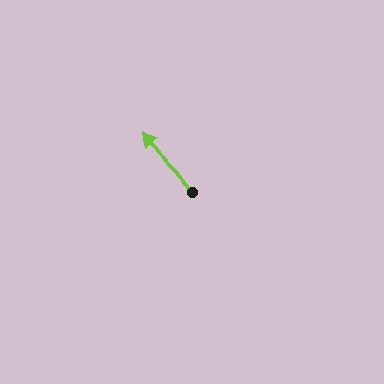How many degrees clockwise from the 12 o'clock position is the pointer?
Approximately 317 degrees.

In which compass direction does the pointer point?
Northwest.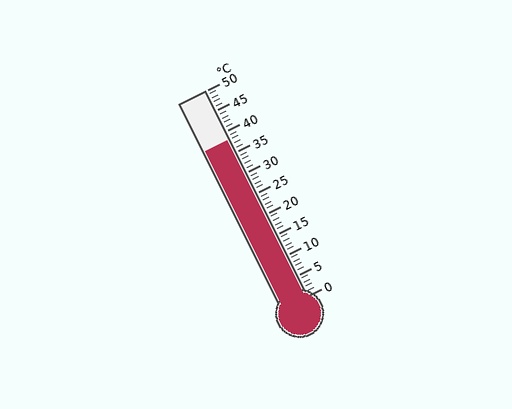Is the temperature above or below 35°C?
The temperature is above 35°C.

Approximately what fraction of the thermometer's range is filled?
The thermometer is filled to approximately 75% of its range.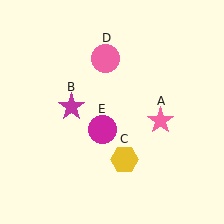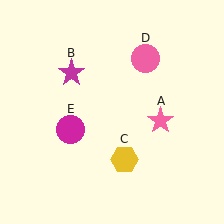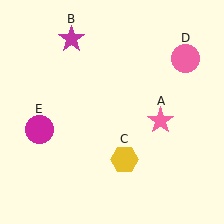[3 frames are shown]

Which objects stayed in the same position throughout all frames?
Pink star (object A) and yellow hexagon (object C) remained stationary.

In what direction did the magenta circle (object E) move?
The magenta circle (object E) moved left.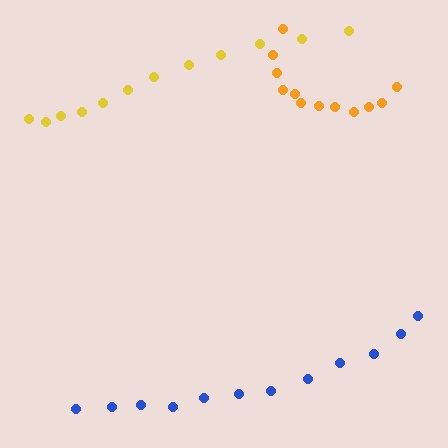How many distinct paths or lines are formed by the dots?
There are 3 distinct paths.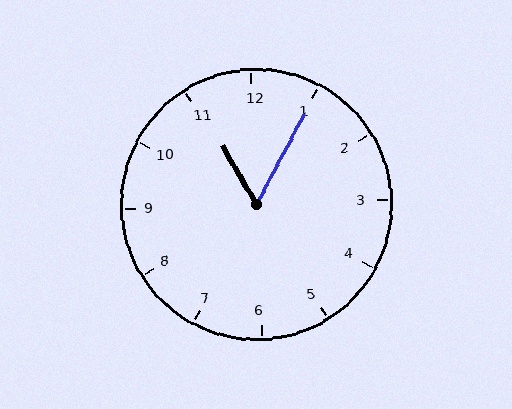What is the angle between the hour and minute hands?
Approximately 58 degrees.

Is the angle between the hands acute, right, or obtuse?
It is acute.